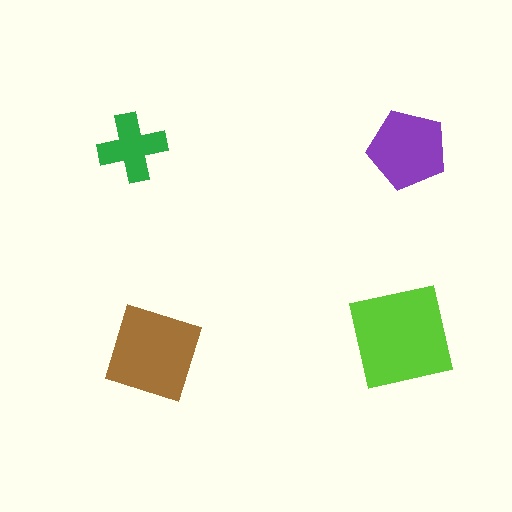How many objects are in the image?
There are 4 objects in the image.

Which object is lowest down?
The brown diamond is bottommost.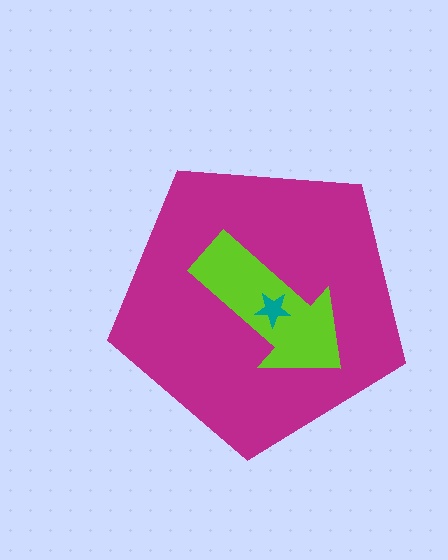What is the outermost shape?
The magenta pentagon.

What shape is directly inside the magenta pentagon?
The lime arrow.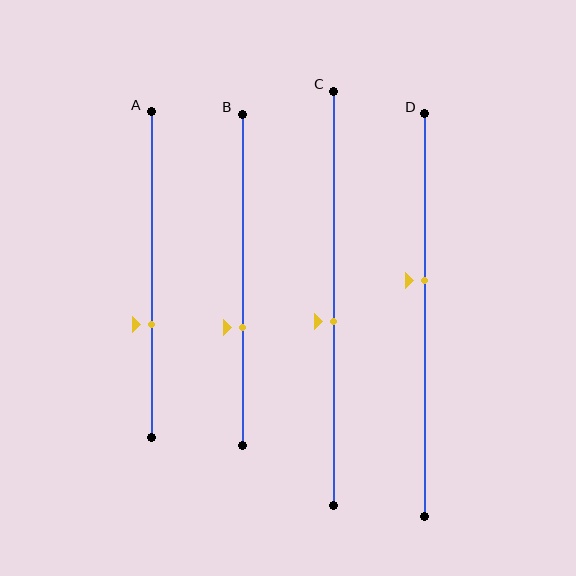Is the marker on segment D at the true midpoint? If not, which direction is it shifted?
No, the marker on segment D is shifted upward by about 9% of the segment length.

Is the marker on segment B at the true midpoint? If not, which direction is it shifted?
No, the marker on segment B is shifted downward by about 14% of the segment length.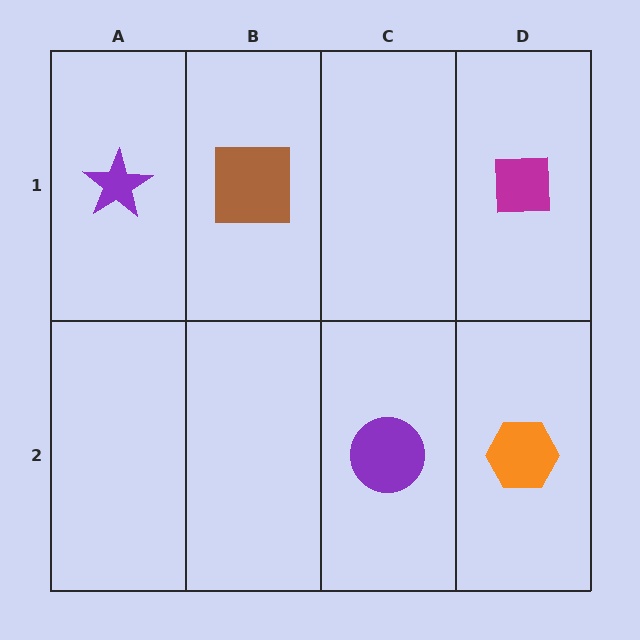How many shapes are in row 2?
2 shapes.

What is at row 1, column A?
A purple star.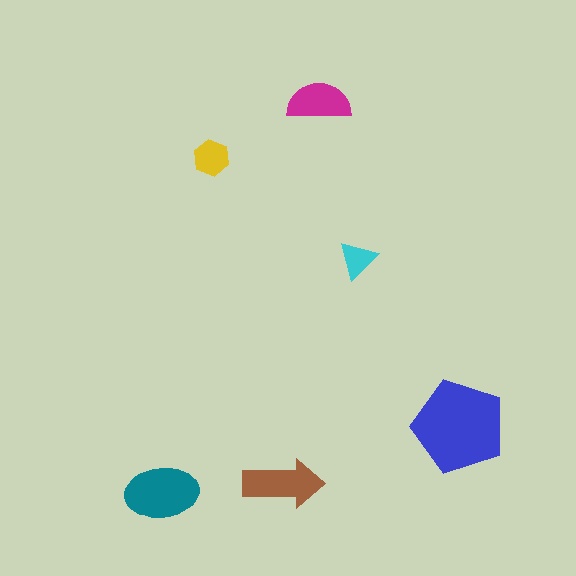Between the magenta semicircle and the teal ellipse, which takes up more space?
The teal ellipse.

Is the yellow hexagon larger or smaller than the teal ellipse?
Smaller.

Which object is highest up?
The magenta semicircle is topmost.